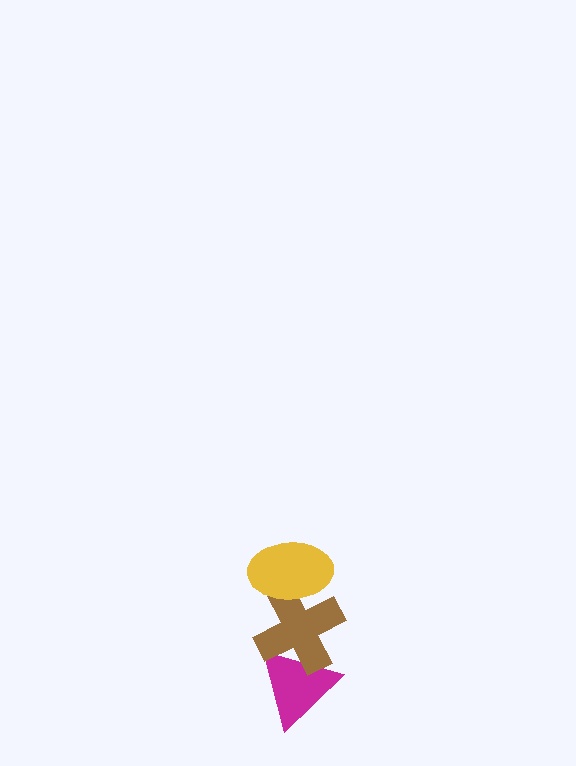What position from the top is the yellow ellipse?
The yellow ellipse is 1st from the top.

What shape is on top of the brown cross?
The yellow ellipse is on top of the brown cross.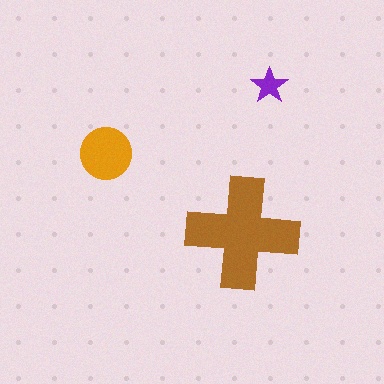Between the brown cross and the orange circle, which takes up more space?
The brown cross.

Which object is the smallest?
The purple star.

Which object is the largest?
The brown cross.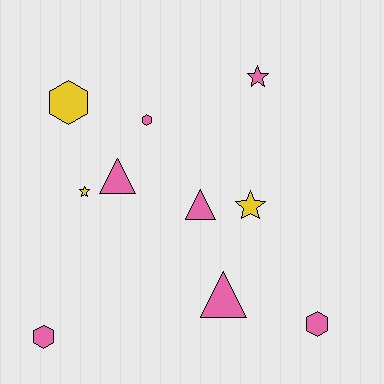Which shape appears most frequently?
Hexagon, with 4 objects.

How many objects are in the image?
There are 10 objects.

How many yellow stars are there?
There are 2 yellow stars.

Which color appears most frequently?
Pink, with 7 objects.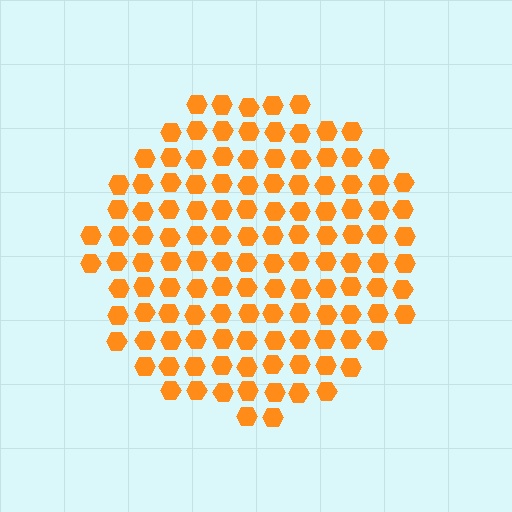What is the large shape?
The large shape is a circle.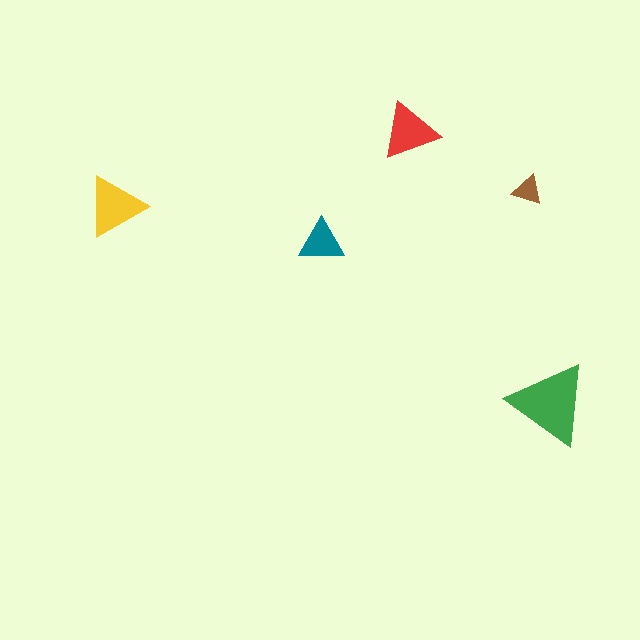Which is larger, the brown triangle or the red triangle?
The red one.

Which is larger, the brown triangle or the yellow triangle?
The yellow one.